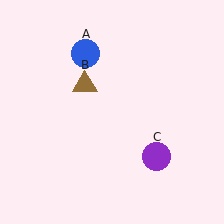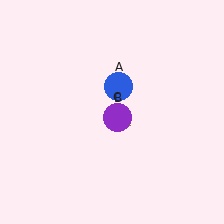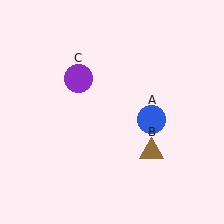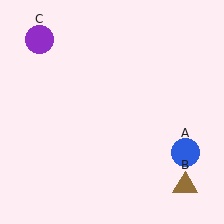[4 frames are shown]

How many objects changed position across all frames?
3 objects changed position: blue circle (object A), brown triangle (object B), purple circle (object C).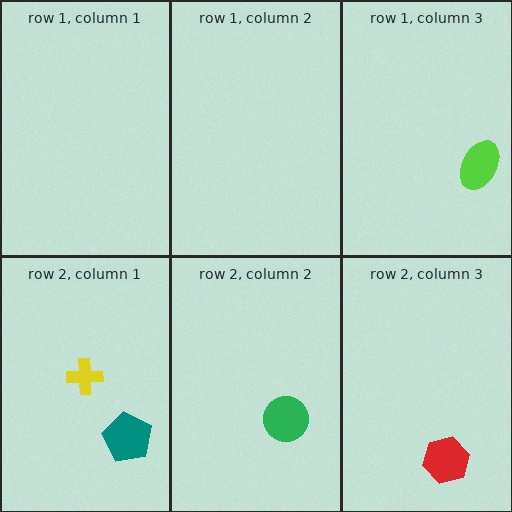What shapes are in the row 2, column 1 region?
The teal pentagon, the yellow cross.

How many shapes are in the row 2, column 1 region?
2.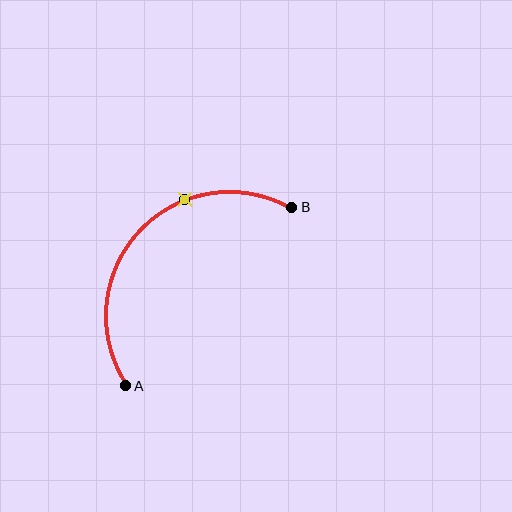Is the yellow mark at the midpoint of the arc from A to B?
No. The yellow mark lies on the arc but is closer to endpoint B. The arc midpoint would be at the point on the curve equidistant along the arc from both A and B.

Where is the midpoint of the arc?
The arc midpoint is the point on the curve farthest from the straight line joining A and B. It sits above and to the left of that line.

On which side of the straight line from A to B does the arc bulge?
The arc bulges above and to the left of the straight line connecting A and B.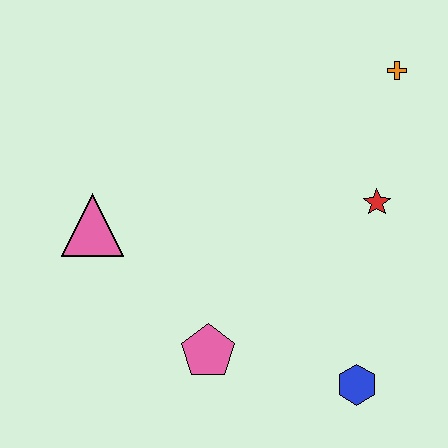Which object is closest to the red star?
The orange cross is closest to the red star.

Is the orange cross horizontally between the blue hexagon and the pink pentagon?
No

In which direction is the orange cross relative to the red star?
The orange cross is above the red star.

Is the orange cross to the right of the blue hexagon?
Yes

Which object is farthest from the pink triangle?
The orange cross is farthest from the pink triangle.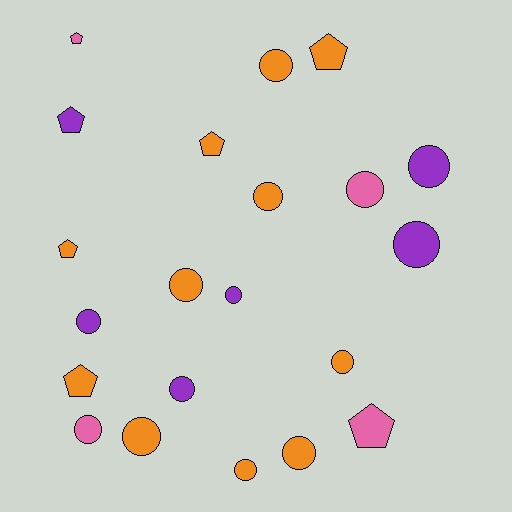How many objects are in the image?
There are 21 objects.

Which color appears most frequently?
Orange, with 11 objects.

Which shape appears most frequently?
Circle, with 14 objects.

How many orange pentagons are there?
There are 4 orange pentagons.